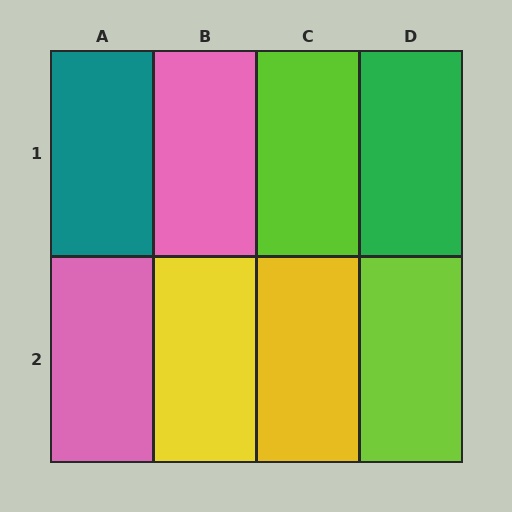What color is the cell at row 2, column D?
Lime.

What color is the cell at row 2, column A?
Pink.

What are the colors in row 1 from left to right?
Teal, pink, lime, green.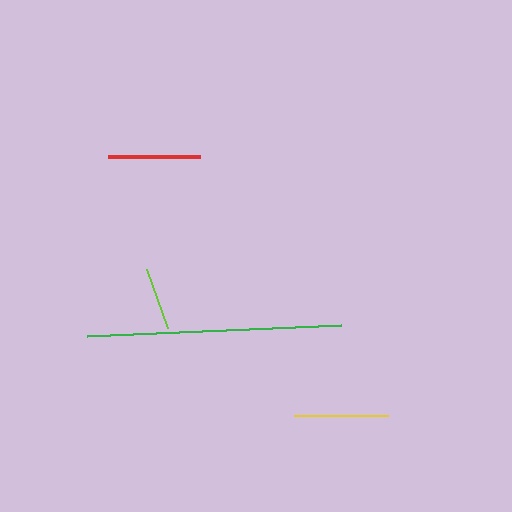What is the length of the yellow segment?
The yellow segment is approximately 94 pixels long.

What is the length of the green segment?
The green segment is approximately 255 pixels long.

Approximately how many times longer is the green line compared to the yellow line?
The green line is approximately 2.7 times the length of the yellow line.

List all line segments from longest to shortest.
From longest to shortest: green, yellow, red, lime.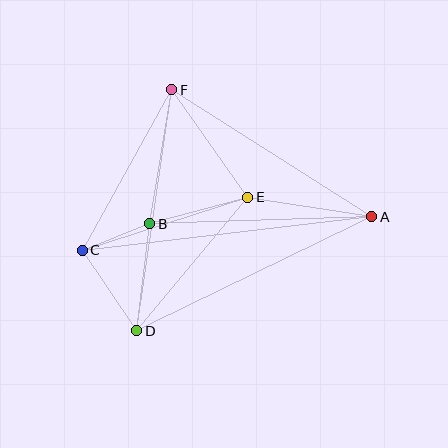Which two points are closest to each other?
Points B and C are closest to each other.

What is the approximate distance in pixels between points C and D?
The distance between C and D is approximately 97 pixels.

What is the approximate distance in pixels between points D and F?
The distance between D and F is approximately 243 pixels.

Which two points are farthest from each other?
Points A and C are farthest from each other.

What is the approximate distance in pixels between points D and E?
The distance between D and E is approximately 173 pixels.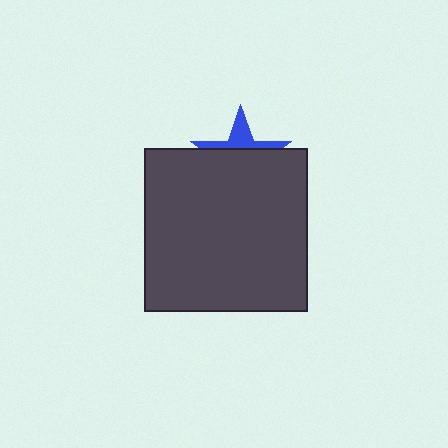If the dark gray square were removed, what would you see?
You would see the complete blue star.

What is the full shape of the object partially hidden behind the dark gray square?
The partially hidden object is a blue star.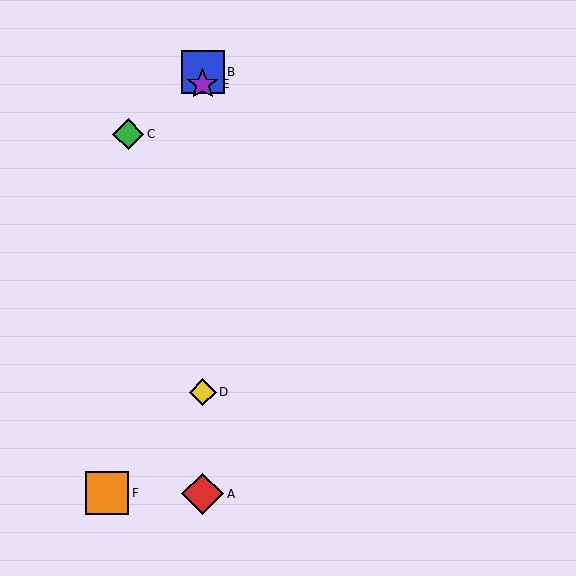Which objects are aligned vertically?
Objects A, B, D, E are aligned vertically.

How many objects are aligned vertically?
4 objects (A, B, D, E) are aligned vertically.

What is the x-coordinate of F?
Object F is at x≈107.